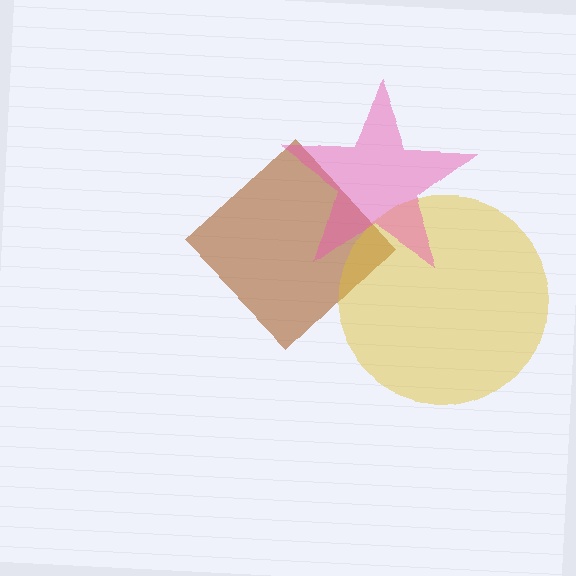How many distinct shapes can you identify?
There are 3 distinct shapes: a brown diamond, a yellow circle, a pink star.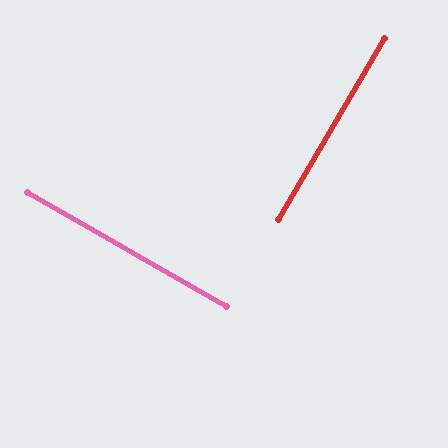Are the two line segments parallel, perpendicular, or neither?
Perpendicular — they meet at approximately 89°.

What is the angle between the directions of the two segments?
Approximately 89 degrees.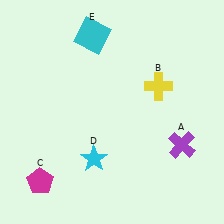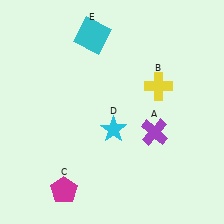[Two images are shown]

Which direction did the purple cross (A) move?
The purple cross (A) moved left.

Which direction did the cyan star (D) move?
The cyan star (D) moved up.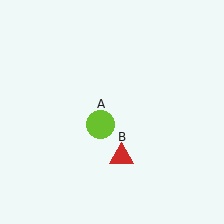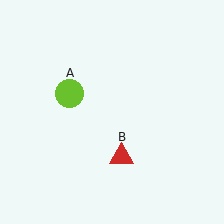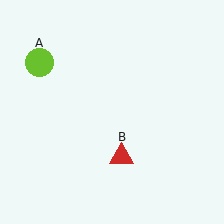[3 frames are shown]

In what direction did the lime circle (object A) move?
The lime circle (object A) moved up and to the left.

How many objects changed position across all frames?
1 object changed position: lime circle (object A).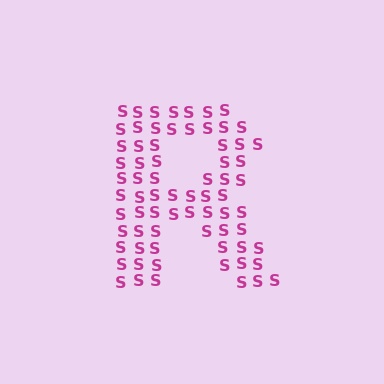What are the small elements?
The small elements are letter S's.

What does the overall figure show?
The overall figure shows the letter R.